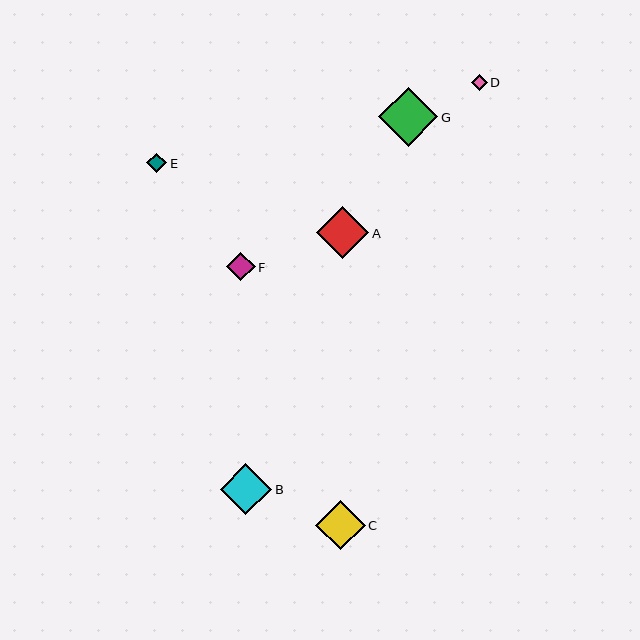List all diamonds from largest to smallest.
From largest to smallest: G, A, B, C, F, E, D.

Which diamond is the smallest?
Diamond D is the smallest with a size of approximately 16 pixels.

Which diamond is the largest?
Diamond G is the largest with a size of approximately 59 pixels.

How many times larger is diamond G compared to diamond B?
Diamond G is approximately 1.1 times the size of diamond B.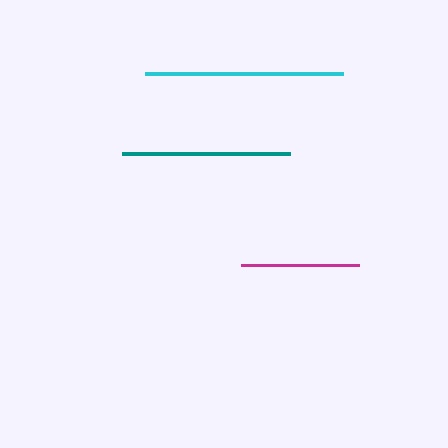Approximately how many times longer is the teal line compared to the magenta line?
The teal line is approximately 1.4 times the length of the magenta line.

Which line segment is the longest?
The cyan line is the longest at approximately 198 pixels.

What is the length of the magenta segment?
The magenta segment is approximately 118 pixels long.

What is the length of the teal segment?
The teal segment is approximately 168 pixels long.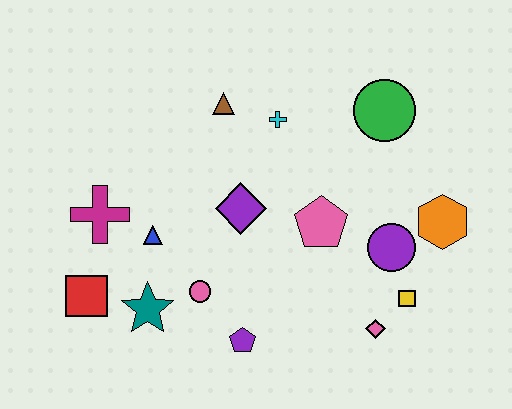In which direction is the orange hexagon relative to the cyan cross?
The orange hexagon is to the right of the cyan cross.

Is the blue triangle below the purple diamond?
Yes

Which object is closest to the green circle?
The cyan cross is closest to the green circle.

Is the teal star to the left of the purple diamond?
Yes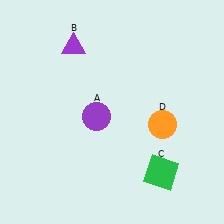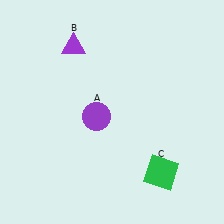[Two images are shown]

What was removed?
The orange circle (D) was removed in Image 2.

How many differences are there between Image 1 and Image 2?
There is 1 difference between the two images.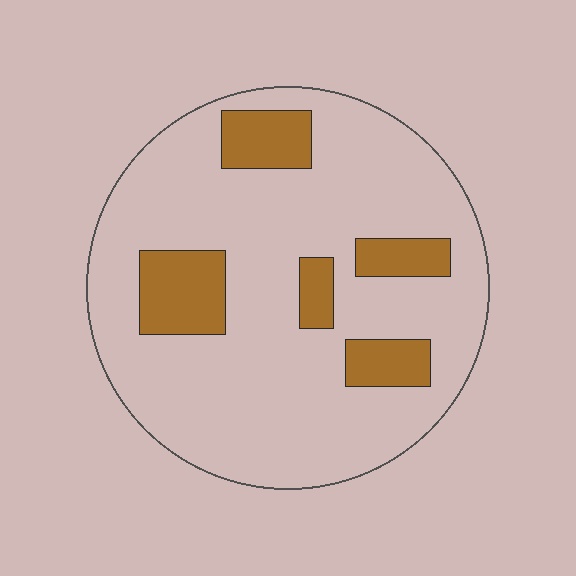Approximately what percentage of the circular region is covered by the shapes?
Approximately 20%.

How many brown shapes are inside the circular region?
5.